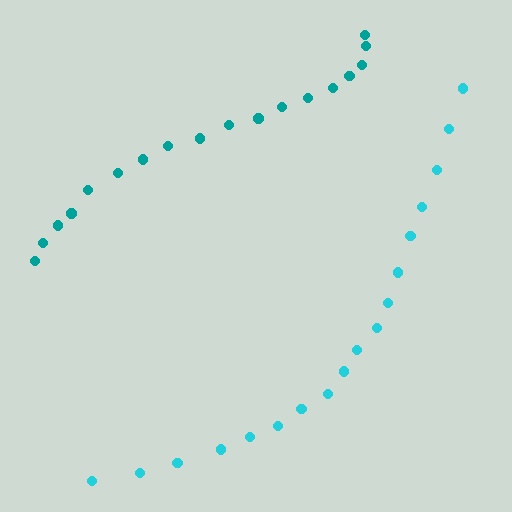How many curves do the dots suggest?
There are 2 distinct paths.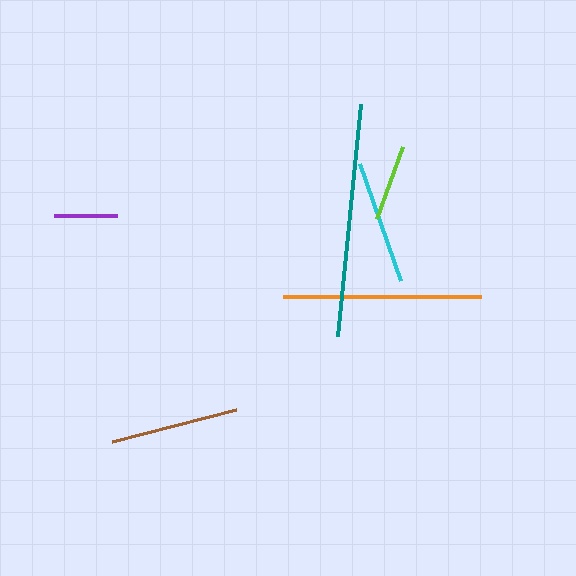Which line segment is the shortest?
The purple line is the shortest at approximately 63 pixels.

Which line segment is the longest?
The teal line is the longest at approximately 233 pixels.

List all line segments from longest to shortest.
From longest to shortest: teal, orange, brown, cyan, lime, purple.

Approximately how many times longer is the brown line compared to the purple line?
The brown line is approximately 2.0 times the length of the purple line.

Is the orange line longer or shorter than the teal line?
The teal line is longer than the orange line.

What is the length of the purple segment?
The purple segment is approximately 63 pixels long.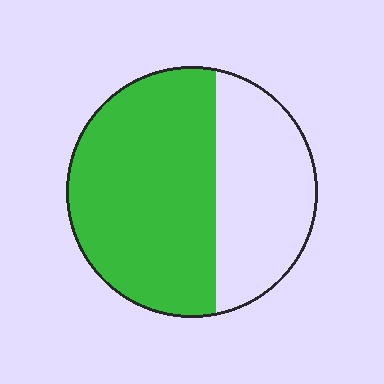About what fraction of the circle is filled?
About five eighths (5/8).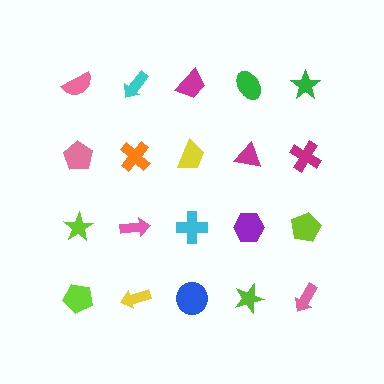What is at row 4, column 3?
A blue circle.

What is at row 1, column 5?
A green star.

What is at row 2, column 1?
A pink pentagon.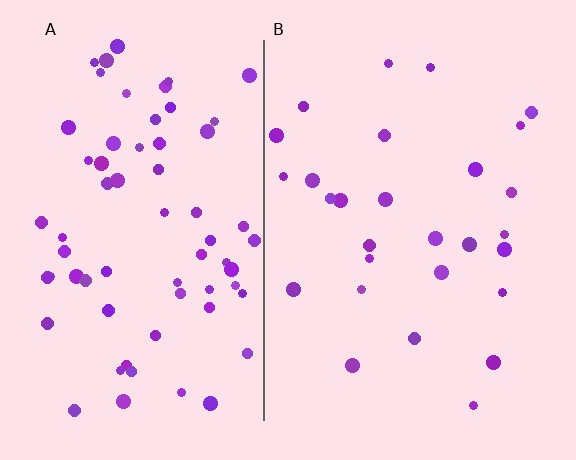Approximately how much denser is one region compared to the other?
Approximately 2.4× — region A over region B.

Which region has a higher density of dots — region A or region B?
A (the left).